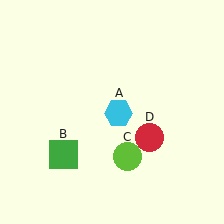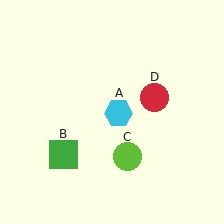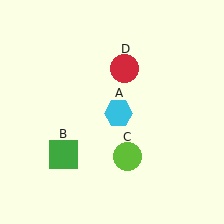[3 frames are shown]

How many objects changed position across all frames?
1 object changed position: red circle (object D).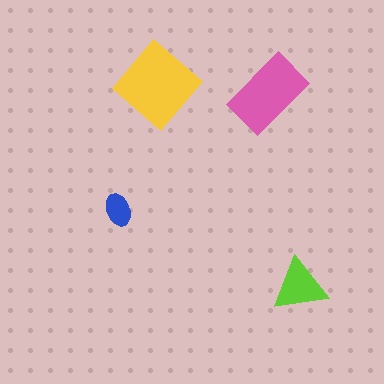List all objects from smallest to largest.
The blue ellipse, the lime triangle, the pink rectangle, the yellow diamond.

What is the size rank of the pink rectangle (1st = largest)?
2nd.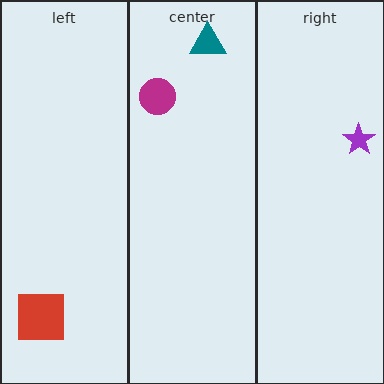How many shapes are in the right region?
1.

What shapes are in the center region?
The magenta circle, the teal triangle.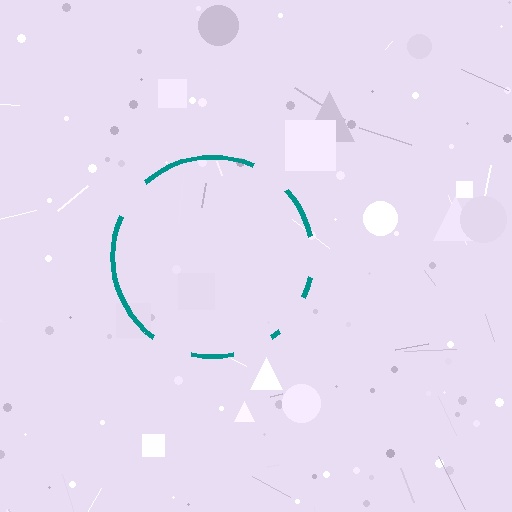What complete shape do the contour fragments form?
The contour fragments form a circle.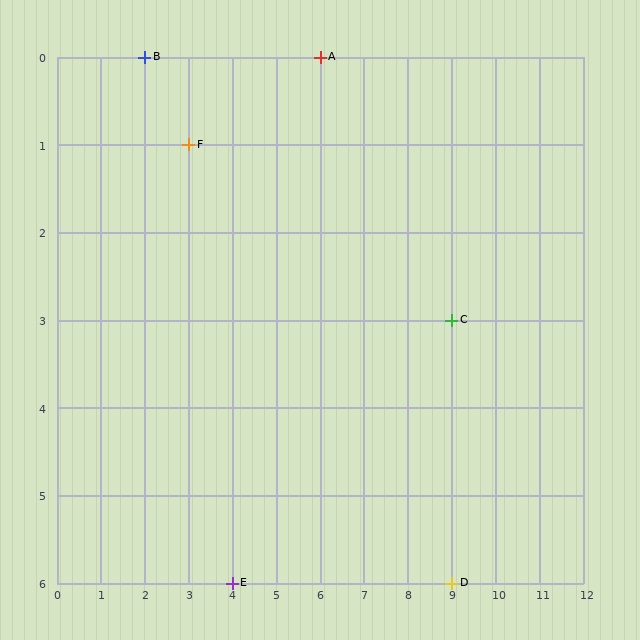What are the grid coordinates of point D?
Point D is at grid coordinates (9, 6).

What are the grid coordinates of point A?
Point A is at grid coordinates (6, 0).